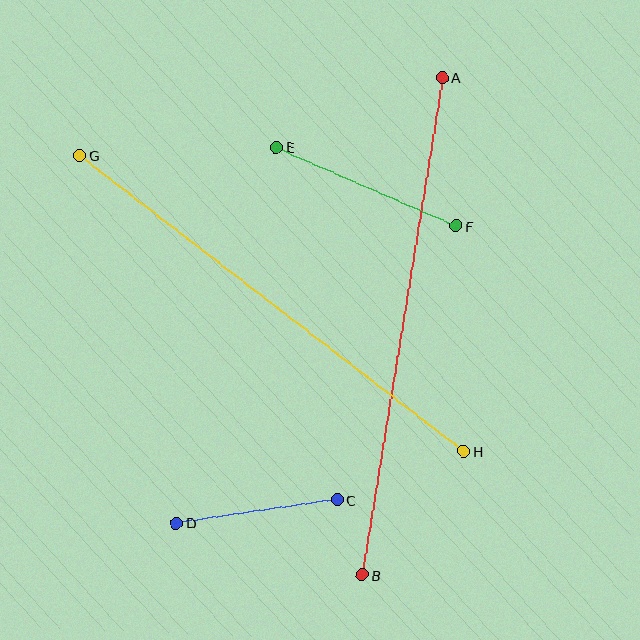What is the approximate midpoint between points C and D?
The midpoint is at approximately (257, 511) pixels.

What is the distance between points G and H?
The distance is approximately 485 pixels.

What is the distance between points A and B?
The distance is approximately 504 pixels.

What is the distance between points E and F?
The distance is approximately 196 pixels.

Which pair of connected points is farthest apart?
Points A and B are farthest apart.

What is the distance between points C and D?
The distance is approximately 162 pixels.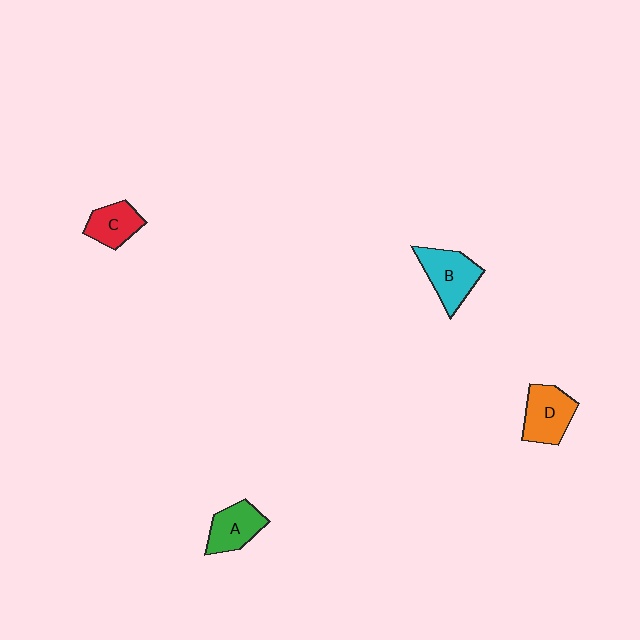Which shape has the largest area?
Shape B (cyan).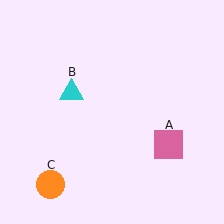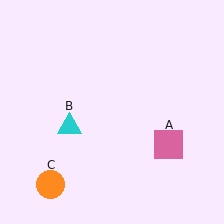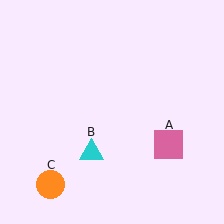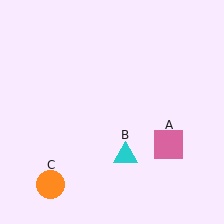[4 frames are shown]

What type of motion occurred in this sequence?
The cyan triangle (object B) rotated counterclockwise around the center of the scene.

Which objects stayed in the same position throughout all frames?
Pink square (object A) and orange circle (object C) remained stationary.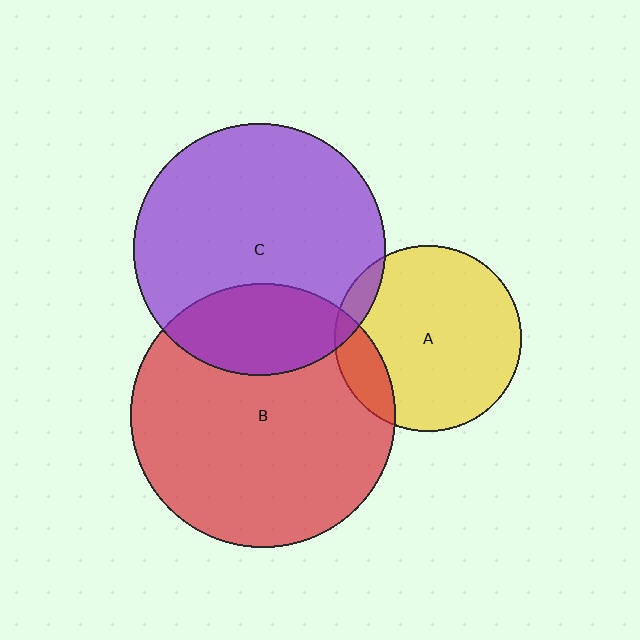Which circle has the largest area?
Circle B (red).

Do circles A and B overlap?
Yes.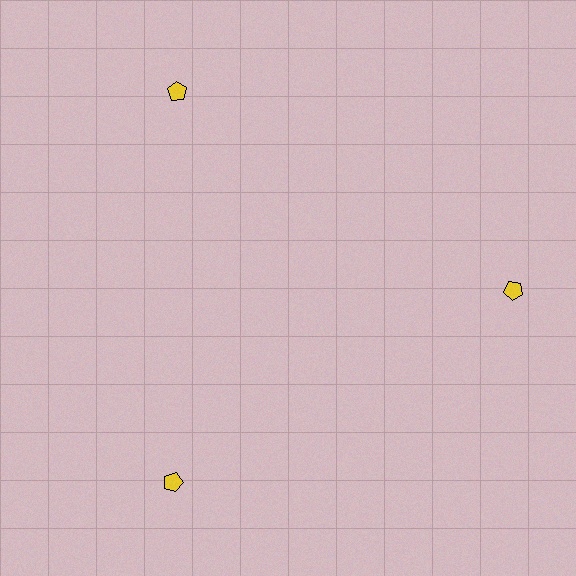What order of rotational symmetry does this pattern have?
This pattern has 3-fold rotational symmetry.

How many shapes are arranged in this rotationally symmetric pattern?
There are 3 shapes, arranged in 3 groups of 1.